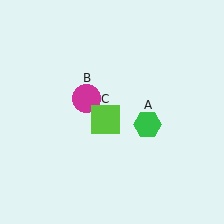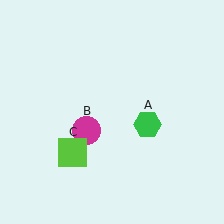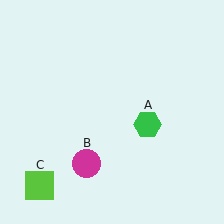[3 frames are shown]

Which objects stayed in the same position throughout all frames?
Green hexagon (object A) remained stationary.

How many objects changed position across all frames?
2 objects changed position: magenta circle (object B), lime square (object C).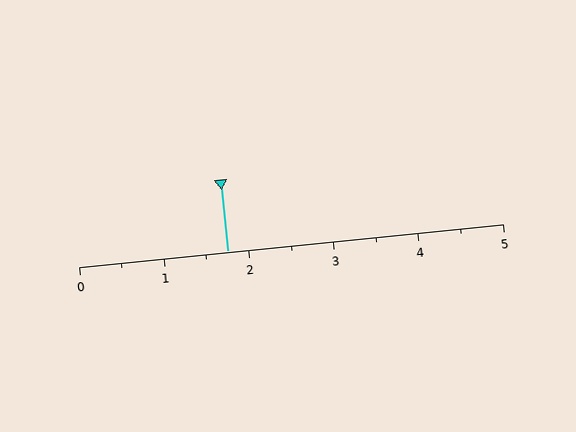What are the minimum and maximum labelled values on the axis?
The axis runs from 0 to 5.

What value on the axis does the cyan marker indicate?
The marker indicates approximately 1.8.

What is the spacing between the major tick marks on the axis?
The major ticks are spaced 1 apart.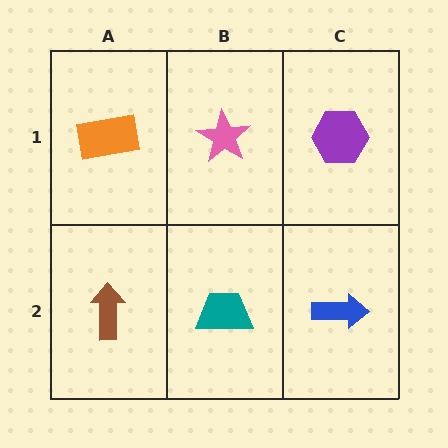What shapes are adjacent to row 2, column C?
A purple hexagon (row 1, column C), a teal trapezoid (row 2, column B).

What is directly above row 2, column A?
An orange rectangle.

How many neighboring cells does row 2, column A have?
2.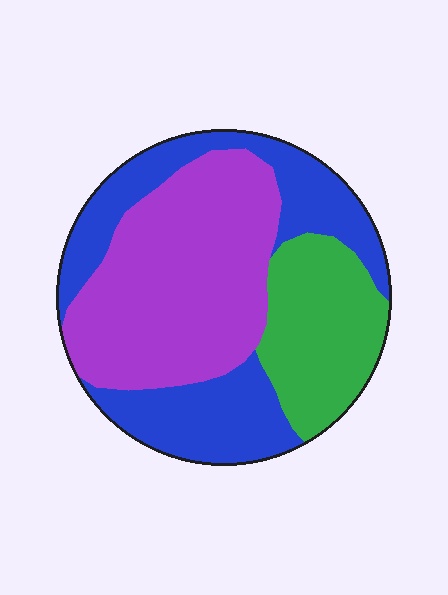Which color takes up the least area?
Green, at roughly 20%.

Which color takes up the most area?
Purple, at roughly 40%.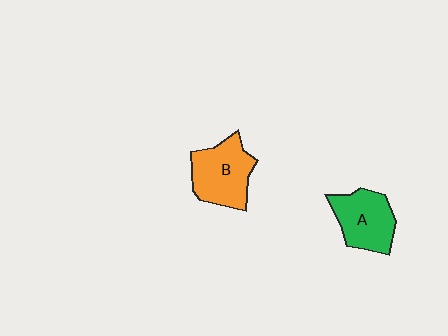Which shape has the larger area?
Shape B (orange).